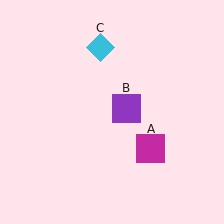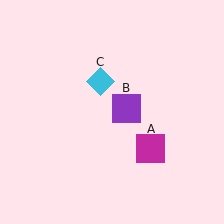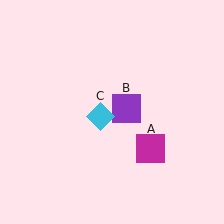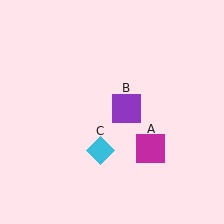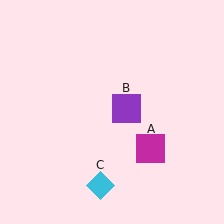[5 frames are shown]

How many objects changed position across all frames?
1 object changed position: cyan diamond (object C).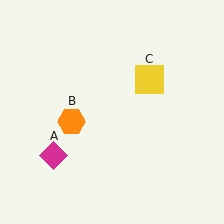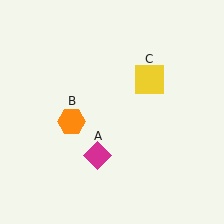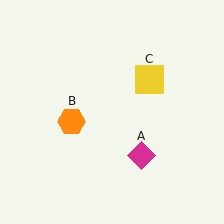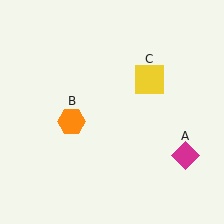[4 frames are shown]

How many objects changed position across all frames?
1 object changed position: magenta diamond (object A).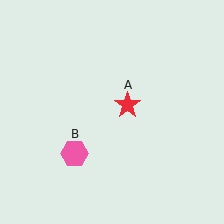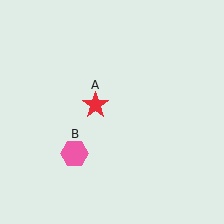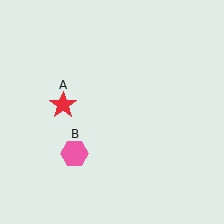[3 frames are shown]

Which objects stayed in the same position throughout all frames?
Pink hexagon (object B) remained stationary.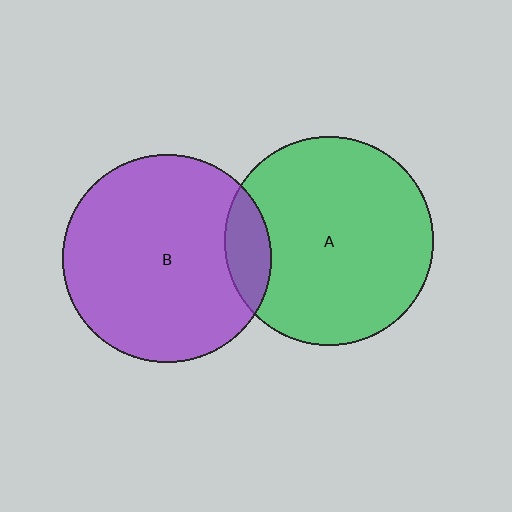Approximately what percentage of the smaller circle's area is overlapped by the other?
Approximately 10%.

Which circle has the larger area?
Circle A (green).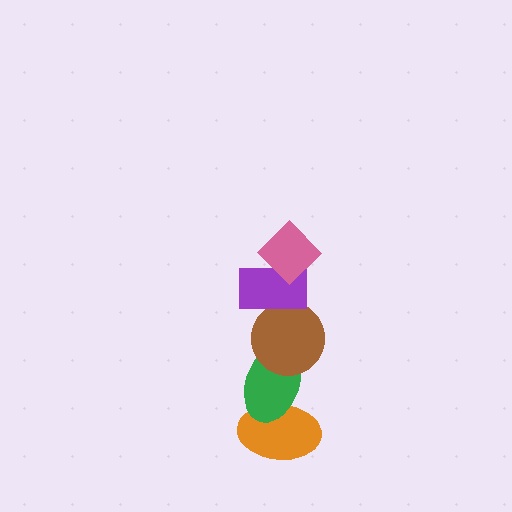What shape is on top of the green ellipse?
The brown circle is on top of the green ellipse.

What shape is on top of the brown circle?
The purple rectangle is on top of the brown circle.